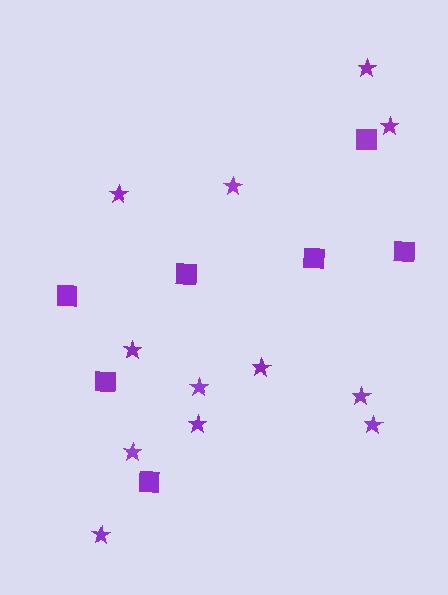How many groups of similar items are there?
There are 2 groups: one group of squares (7) and one group of stars (12).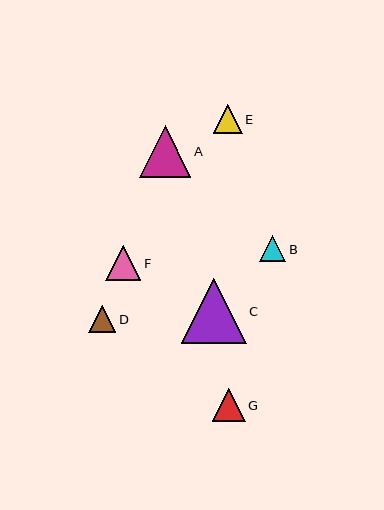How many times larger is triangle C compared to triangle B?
Triangle C is approximately 2.5 times the size of triangle B.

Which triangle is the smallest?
Triangle B is the smallest with a size of approximately 26 pixels.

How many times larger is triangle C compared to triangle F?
Triangle C is approximately 1.9 times the size of triangle F.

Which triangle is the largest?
Triangle C is the largest with a size of approximately 65 pixels.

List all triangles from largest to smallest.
From largest to smallest: C, A, F, G, E, D, B.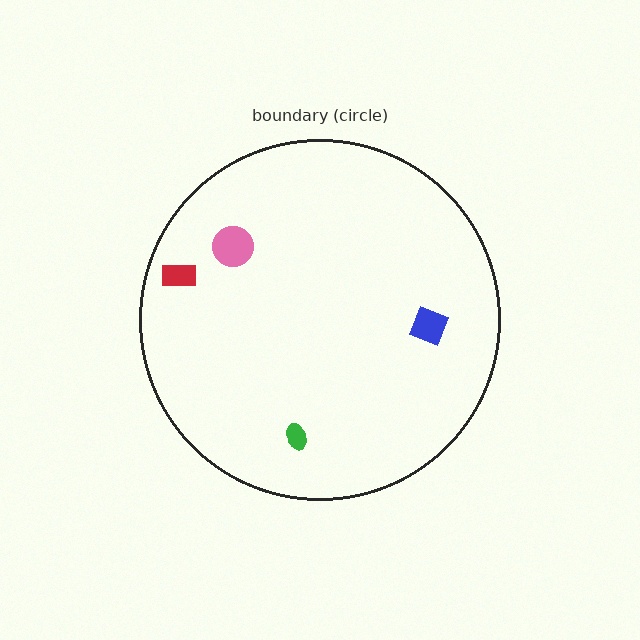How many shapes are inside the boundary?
4 inside, 0 outside.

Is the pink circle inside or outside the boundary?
Inside.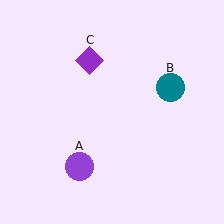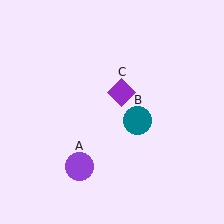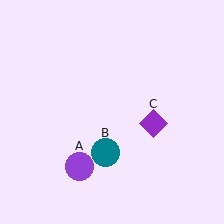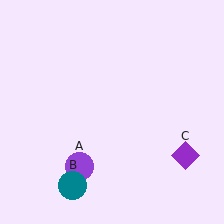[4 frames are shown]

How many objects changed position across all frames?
2 objects changed position: teal circle (object B), purple diamond (object C).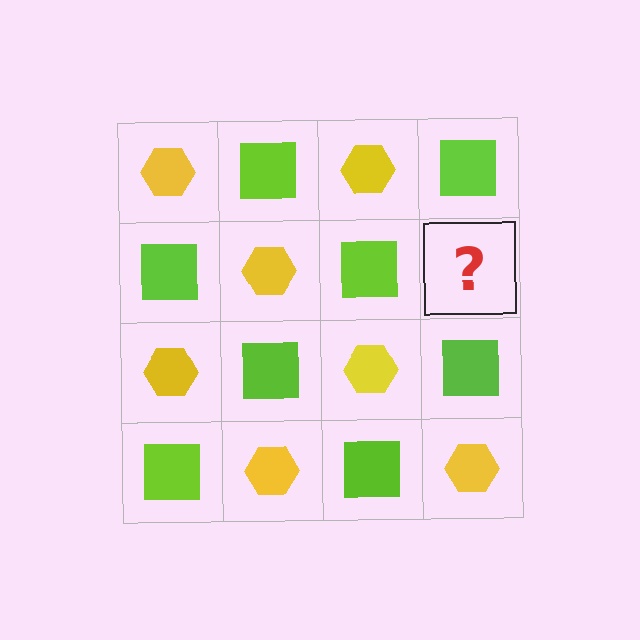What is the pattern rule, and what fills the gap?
The rule is that it alternates yellow hexagon and lime square in a checkerboard pattern. The gap should be filled with a yellow hexagon.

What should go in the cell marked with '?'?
The missing cell should contain a yellow hexagon.